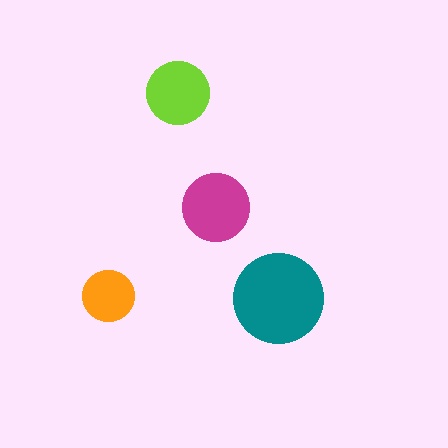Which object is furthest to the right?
The teal circle is rightmost.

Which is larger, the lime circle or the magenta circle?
The magenta one.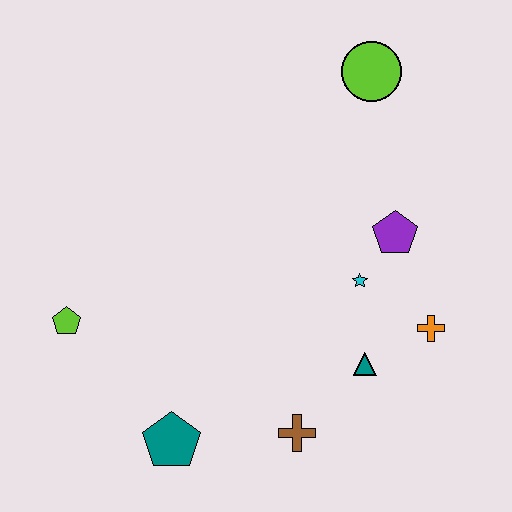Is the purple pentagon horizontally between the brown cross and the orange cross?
Yes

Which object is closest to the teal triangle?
The orange cross is closest to the teal triangle.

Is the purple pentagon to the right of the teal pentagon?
Yes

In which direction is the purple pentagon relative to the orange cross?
The purple pentagon is above the orange cross.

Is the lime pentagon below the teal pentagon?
No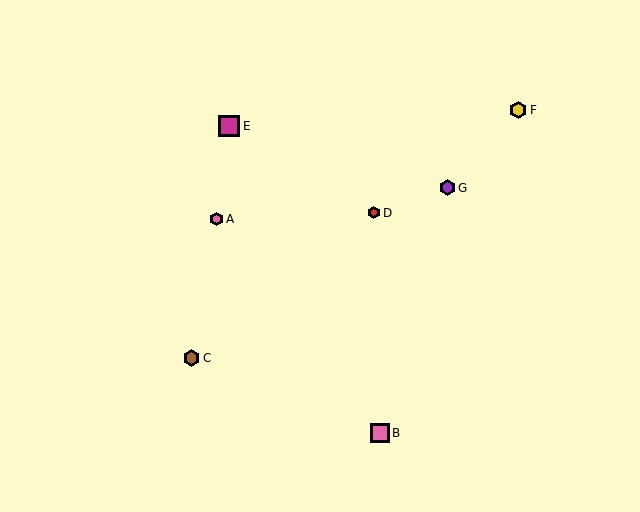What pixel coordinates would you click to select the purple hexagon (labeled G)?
Click at (448, 188) to select the purple hexagon G.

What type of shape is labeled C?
Shape C is a brown hexagon.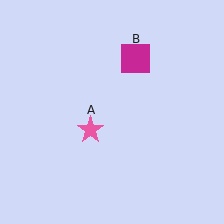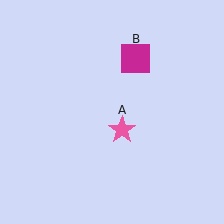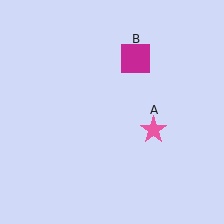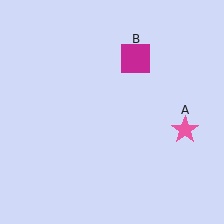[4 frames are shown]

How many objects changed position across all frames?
1 object changed position: pink star (object A).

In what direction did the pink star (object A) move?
The pink star (object A) moved right.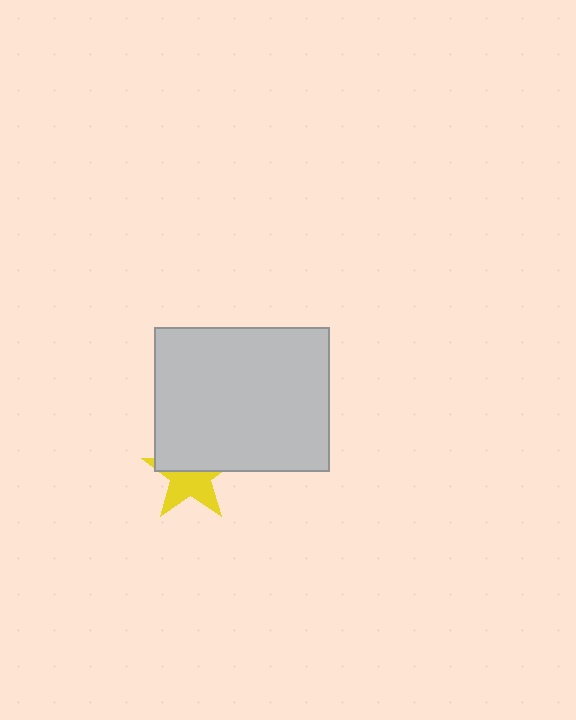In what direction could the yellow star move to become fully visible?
The yellow star could move down. That would shift it out from behind the light gray rectangle entirely.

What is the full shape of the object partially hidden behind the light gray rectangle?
The partially hidden object is a yellow star.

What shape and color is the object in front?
The object in front is a light gray rectangle.